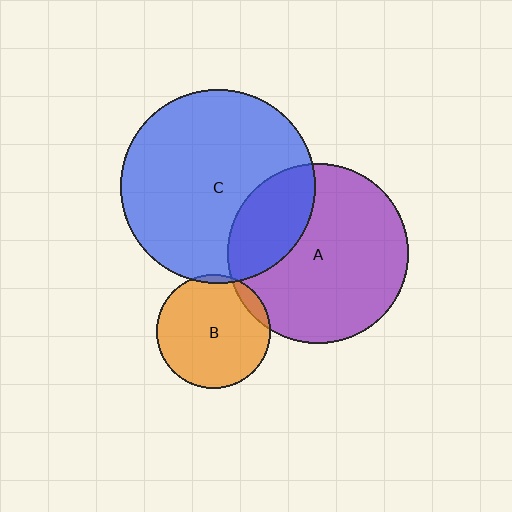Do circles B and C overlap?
Yes.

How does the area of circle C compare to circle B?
Approximately 2.9 times.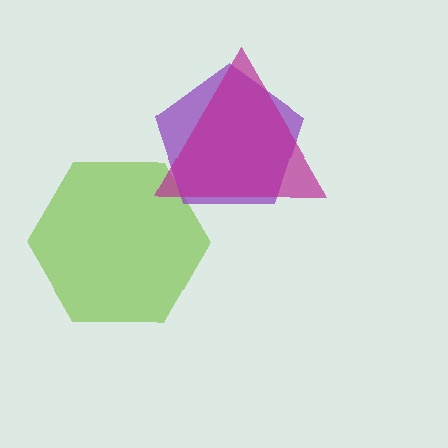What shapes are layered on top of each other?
The layered shapes are: a lime hexagon, a purple pentagon, a magenta triangle.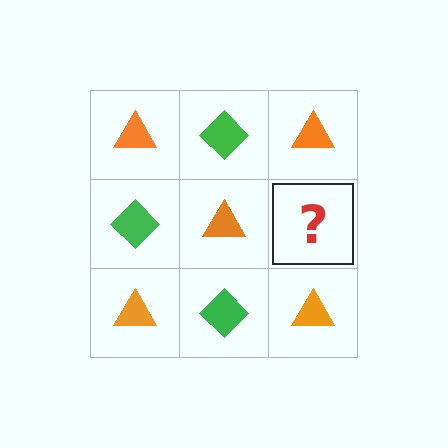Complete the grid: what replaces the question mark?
The question mark should be replaced with a green diamond.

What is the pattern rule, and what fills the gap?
The rule is that it alternates orange triangle and green diamond in a checkerboard pattern. The gap should be filled with a green diamond.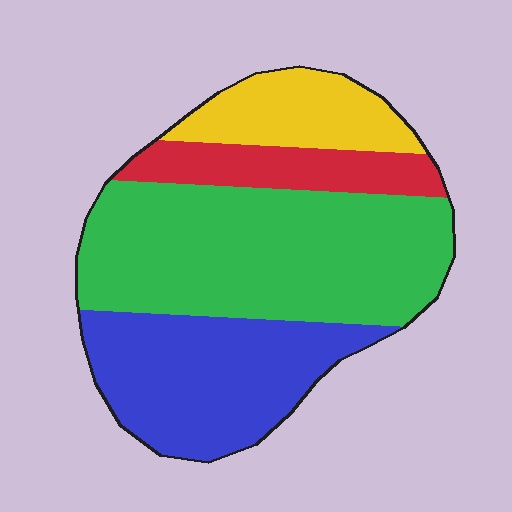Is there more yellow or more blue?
Blue.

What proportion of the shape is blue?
Blue takes up about one quarter (1/4) of the shape.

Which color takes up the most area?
Green, at roughly 45%.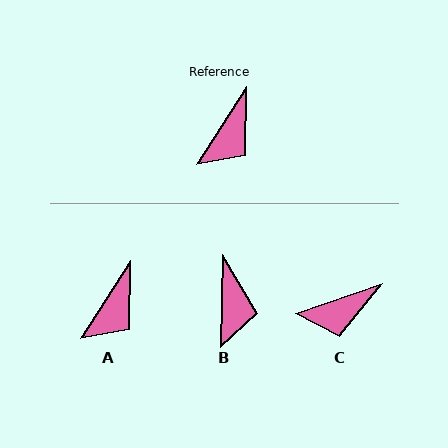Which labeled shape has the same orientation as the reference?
A.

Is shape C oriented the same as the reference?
No, it is off by about 38 degrees.